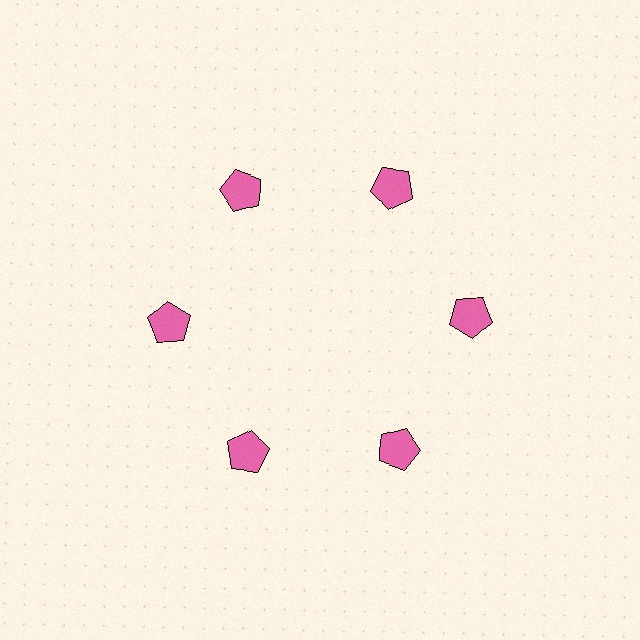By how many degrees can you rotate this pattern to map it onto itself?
The pattern maps onto itself every 60 degrees of rotation.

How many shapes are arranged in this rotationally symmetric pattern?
There are 6 shapes, arranged in 6 groups of 1.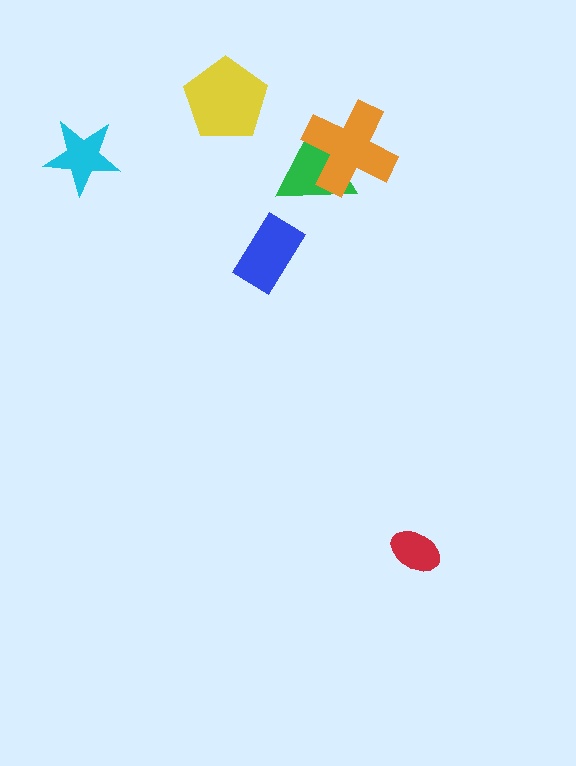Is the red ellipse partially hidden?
No, no other shape covers it.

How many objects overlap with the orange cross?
1 object overlaps with the orange cross.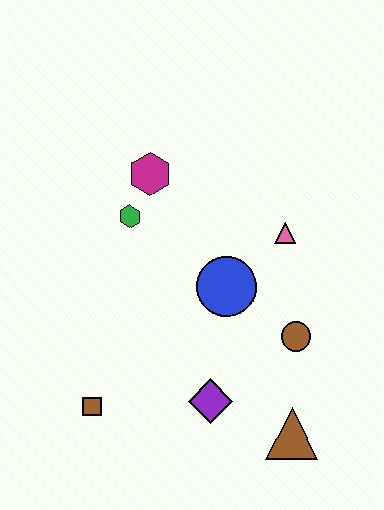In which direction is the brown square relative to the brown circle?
The brown square is to the left of the brown circle.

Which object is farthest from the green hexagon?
The brown triangle is farthest from the green hexagon.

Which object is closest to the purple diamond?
The brown triangle is closest to the purple diamond.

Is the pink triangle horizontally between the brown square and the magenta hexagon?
No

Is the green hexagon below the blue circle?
No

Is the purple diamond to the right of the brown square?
Yes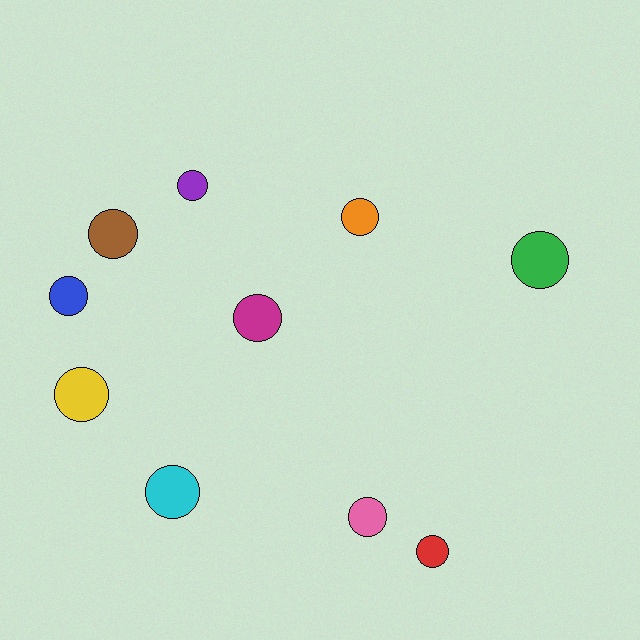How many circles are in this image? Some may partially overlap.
There are 10 circles.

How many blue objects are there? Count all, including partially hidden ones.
There is 1 blue object.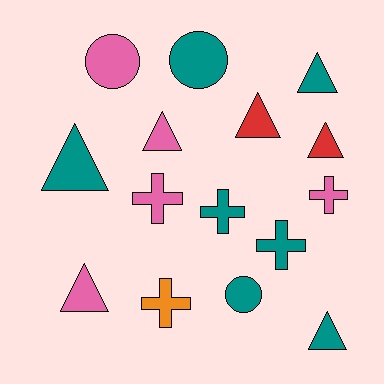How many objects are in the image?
There are 15 objects.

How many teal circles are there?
There are 2 teal circles.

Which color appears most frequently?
Teal, with 7 objects.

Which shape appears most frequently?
Triangle, with 7 objects.